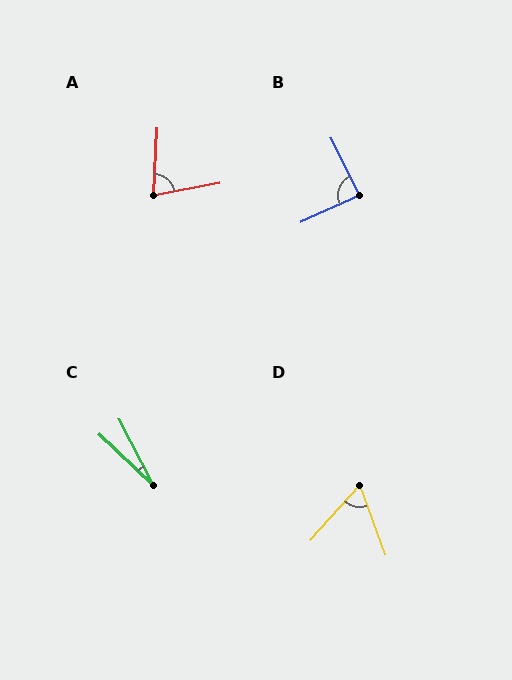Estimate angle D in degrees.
Approximately 62 degrees.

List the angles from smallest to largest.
C (20°), D (62°), A (76°), B (88°).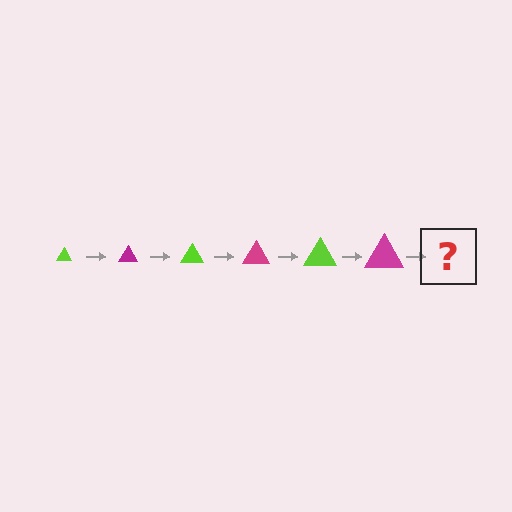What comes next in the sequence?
The next element should be a lime triangle, larger than the previous one.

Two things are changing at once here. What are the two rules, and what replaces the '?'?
The two rules are that the triangle grows larger each step and the color cycles through lime and magenta. The '?' should be a lime triangle, larger than the previous one.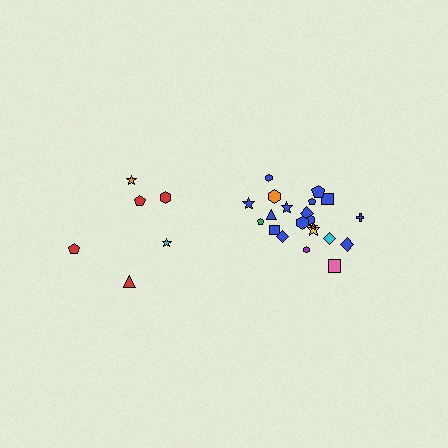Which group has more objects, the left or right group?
The right group.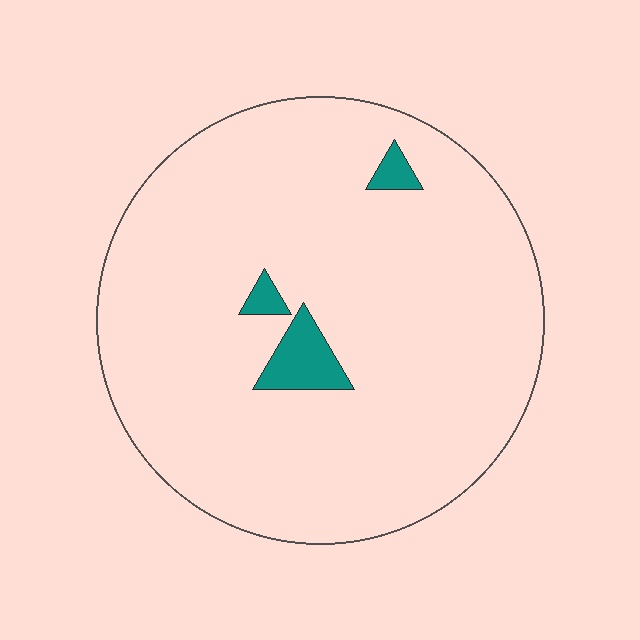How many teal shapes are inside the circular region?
3.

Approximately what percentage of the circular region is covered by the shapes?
Approximately 5%.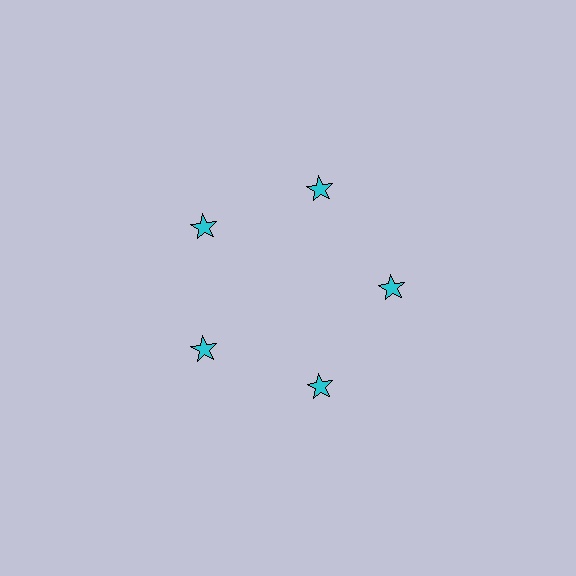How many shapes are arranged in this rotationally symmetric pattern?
There are 5 shapes, arranged in 5 groups of 1.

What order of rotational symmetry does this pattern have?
This pattern has 5-fold rotational symmetry.